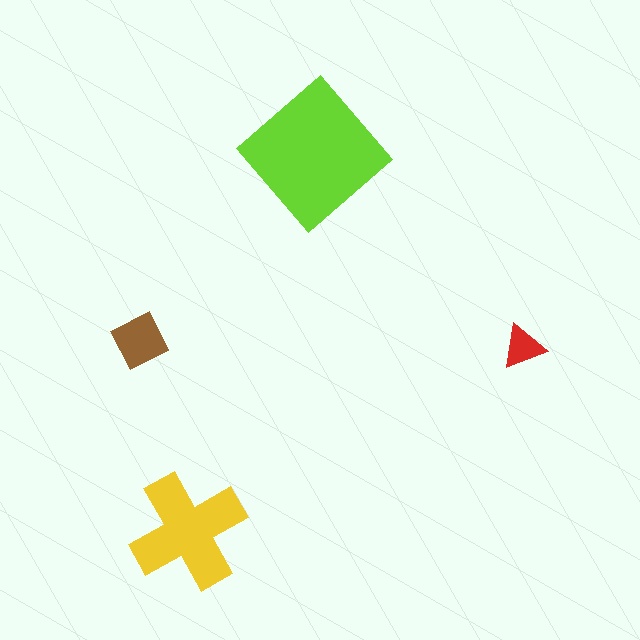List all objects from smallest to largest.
The red triangle, the brown diamond, the yellow cross, the lime diamond.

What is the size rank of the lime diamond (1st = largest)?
1st.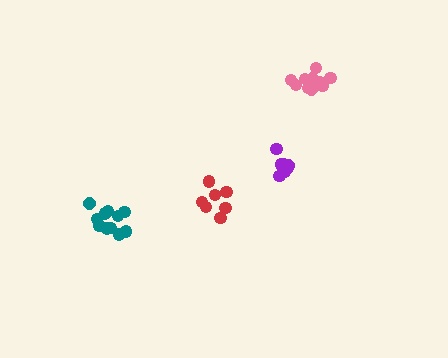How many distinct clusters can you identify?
There are 4 distinct clusters.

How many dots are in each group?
Group 1: 13 dots, Group 2: 7 dots, Group 3: 7 dots, Group 4: 12 dots (39 total).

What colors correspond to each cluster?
The clusters are colored: pink, purple, red, teal.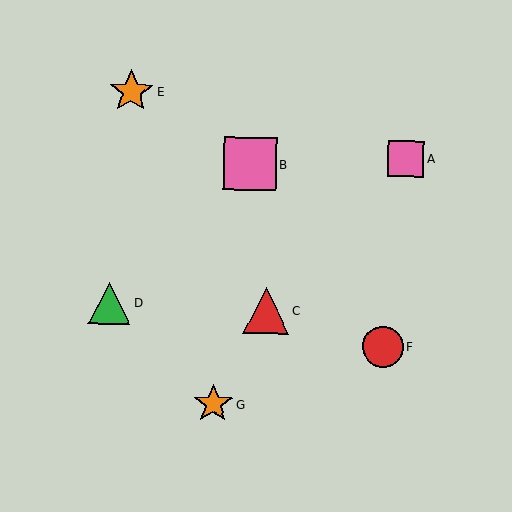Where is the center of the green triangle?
The center of the green triangle is at (109, 303).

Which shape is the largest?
The pink square (labeled B) is the largest.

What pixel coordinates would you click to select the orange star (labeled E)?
Click at (131, 91) to select the orange star E.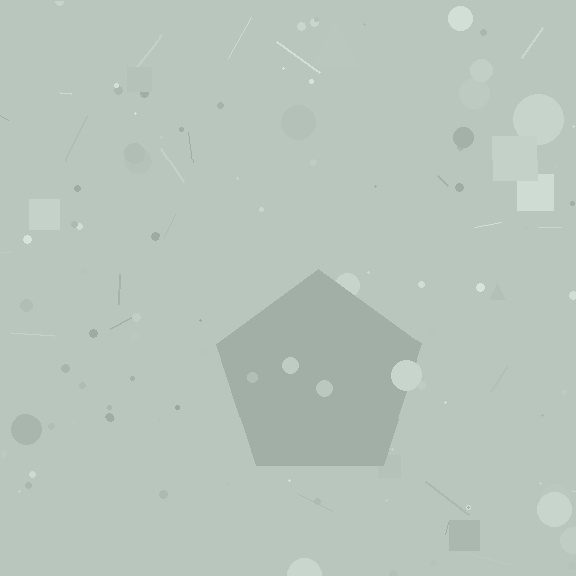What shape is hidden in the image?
A pentagon is hidden in the image.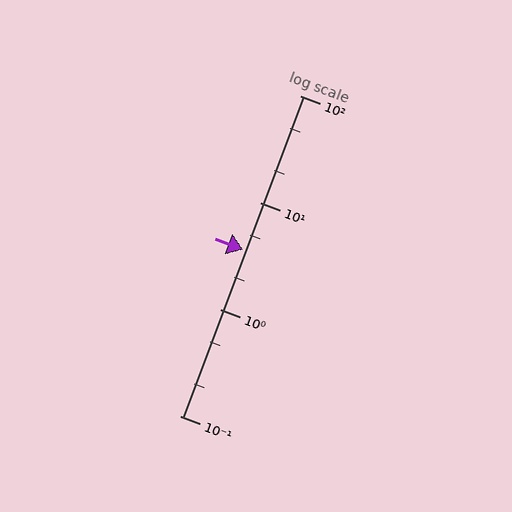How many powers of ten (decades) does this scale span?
The scale spans 3 decades, from 0.1 to 100.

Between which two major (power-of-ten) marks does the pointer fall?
The pointer is between 1 and 10.